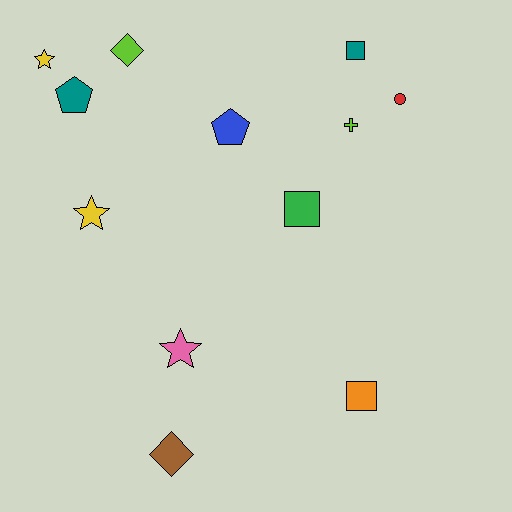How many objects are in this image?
There are 12 objects.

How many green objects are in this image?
There is 1 green object.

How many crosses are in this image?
There is 1 cross.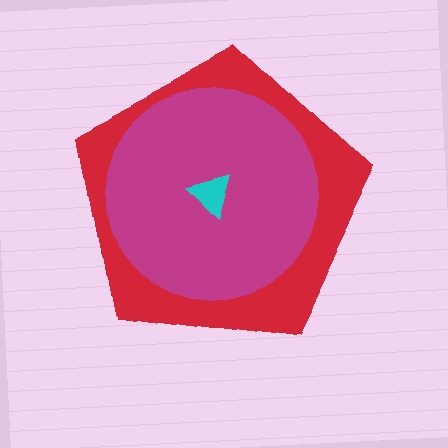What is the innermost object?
The cyan triangle.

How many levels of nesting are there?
3.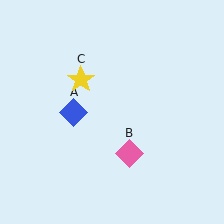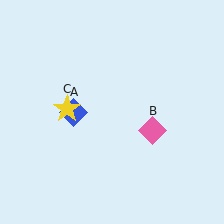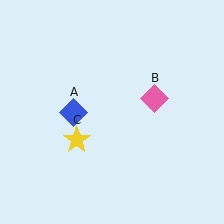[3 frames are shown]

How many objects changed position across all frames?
2 objects changed position: pink diamond (object B), yellow star (object C).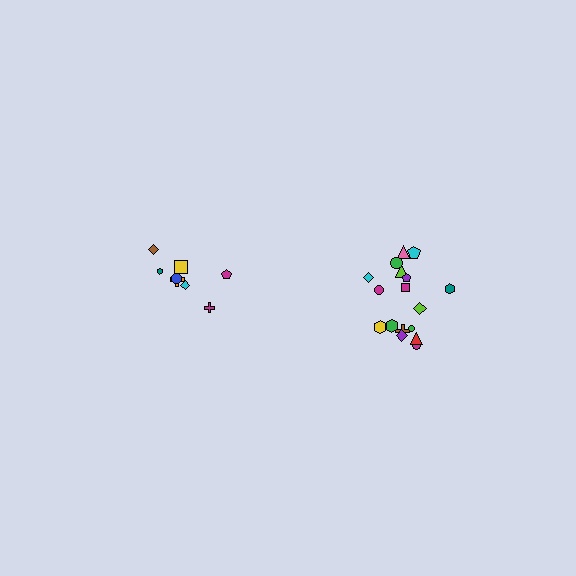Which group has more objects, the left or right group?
The right group.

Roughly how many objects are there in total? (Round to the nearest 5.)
Roughly 25 objects in total.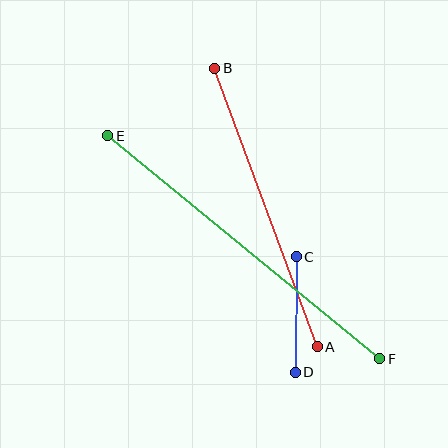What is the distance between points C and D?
The distance is approximately 115 pixels.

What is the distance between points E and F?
The distance is approximately 352 pixels.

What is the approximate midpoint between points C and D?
The midpoint is at approximately (296, 314) pixels.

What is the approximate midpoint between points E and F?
The midpoint is at approximately (244, 247) pixels.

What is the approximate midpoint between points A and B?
The midpoint is at approximately (266, 208) pixels.